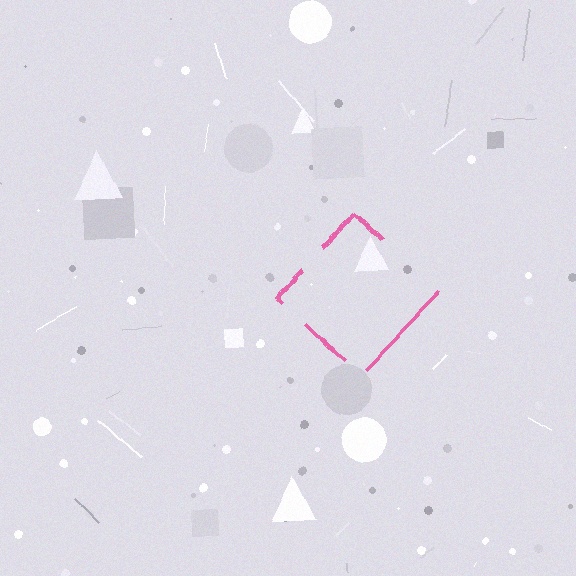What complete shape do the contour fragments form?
The contour fragments form a diamond.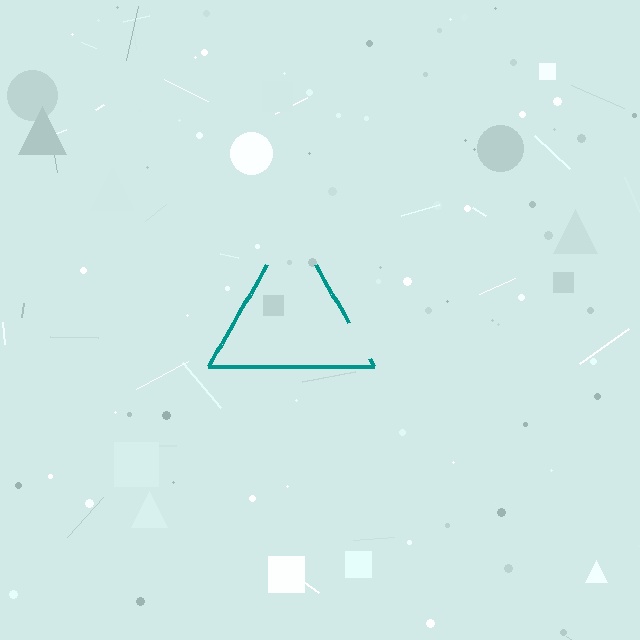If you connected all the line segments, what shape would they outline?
They would outline a triangle.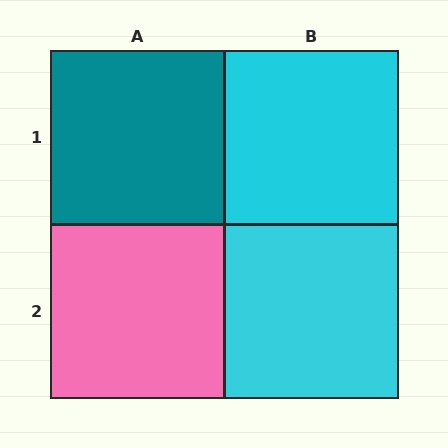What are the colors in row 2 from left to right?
Pink, cyan.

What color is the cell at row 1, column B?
Cyan.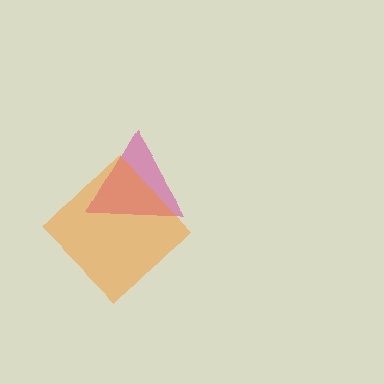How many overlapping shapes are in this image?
There are 2 overlapping shapes in the image.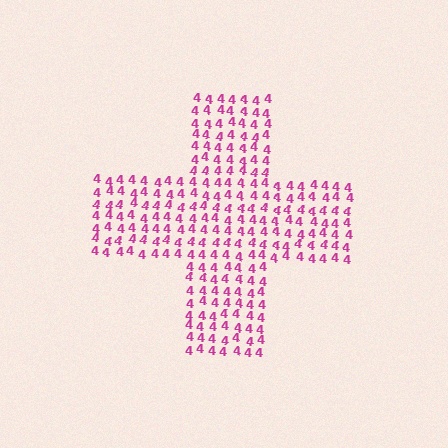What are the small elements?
The small elements are digit 4's.